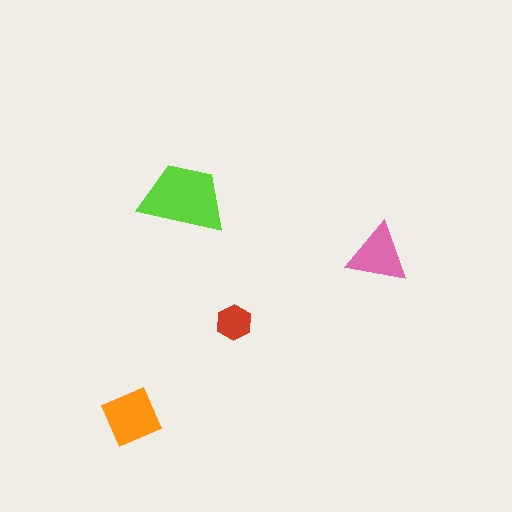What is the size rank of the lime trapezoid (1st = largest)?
1st.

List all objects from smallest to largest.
The red hexagon, the pink triangle, the orange diamond, the lime trapezoid.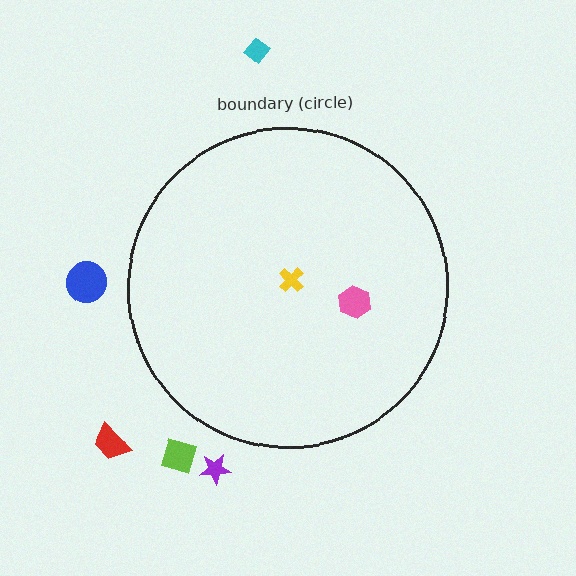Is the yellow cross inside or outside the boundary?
Inside.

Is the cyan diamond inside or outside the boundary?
Outside.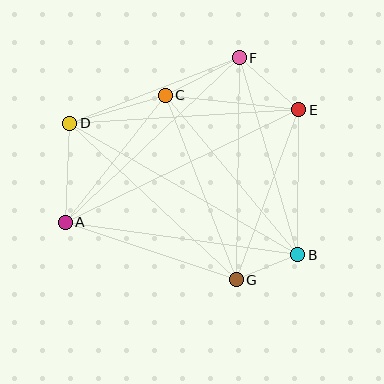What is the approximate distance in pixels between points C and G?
The distance between C and G is approximately 198 pixels.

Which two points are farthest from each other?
Points B and D are farthest from each other.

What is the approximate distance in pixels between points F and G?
The distance between F and G is approximately 222 pixels.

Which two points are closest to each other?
Points B and G are closest to each other.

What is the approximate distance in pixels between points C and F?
The distance between C and F is approximately 83 pixels.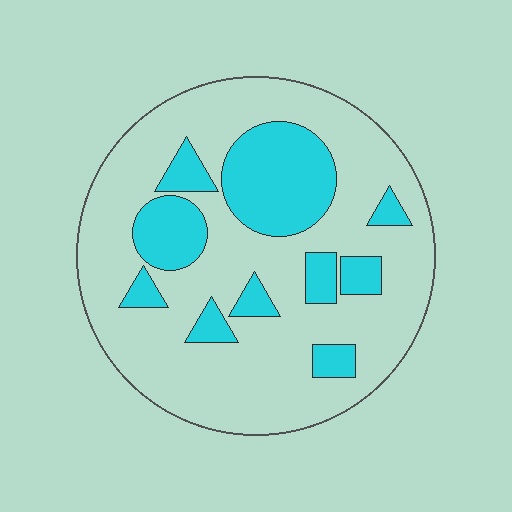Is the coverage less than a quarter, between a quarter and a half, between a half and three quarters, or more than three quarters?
Between a quarter and a half.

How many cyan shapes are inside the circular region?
10.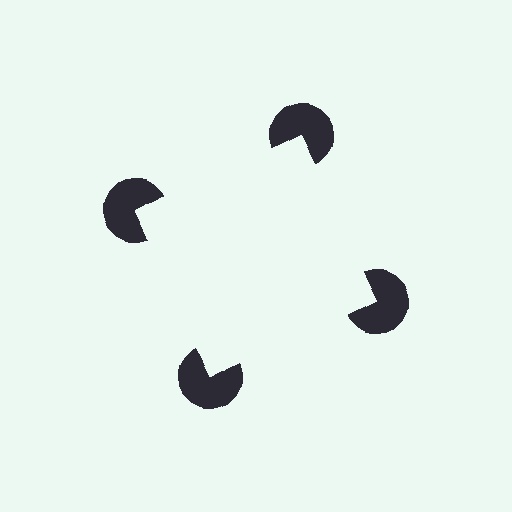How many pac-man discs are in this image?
There are 4 — one at each vertex of the illusory square.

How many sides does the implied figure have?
4 sides.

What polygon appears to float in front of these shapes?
An illusory square — its edges are inferred from the aligned wedge cuts in the pac-man discs, not physically drawn.